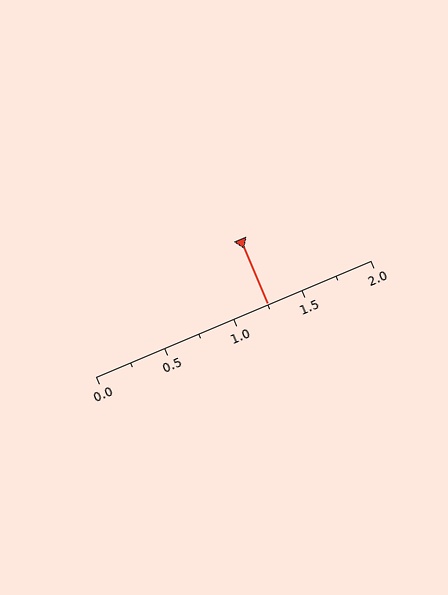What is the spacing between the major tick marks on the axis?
The major ticks are spaced 0.5 apart.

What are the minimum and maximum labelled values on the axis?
The axis runs from 0.0 to 2.0.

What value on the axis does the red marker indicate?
The marker indicates approximately 1.25.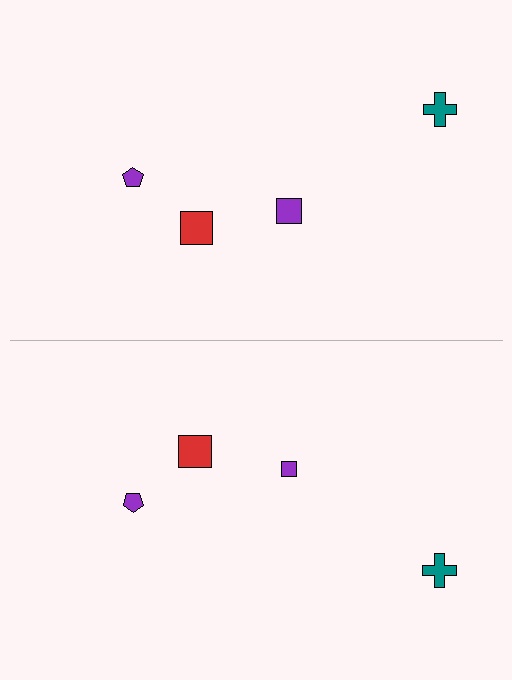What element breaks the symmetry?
The purple square on the bottom side has a different size than its mirror counterpart.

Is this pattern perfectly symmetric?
No, the pattern is not perfectly symmetric. The purple square on the bottom side has a different size than its mirror counterpart.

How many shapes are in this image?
There are 8 shapes in this image.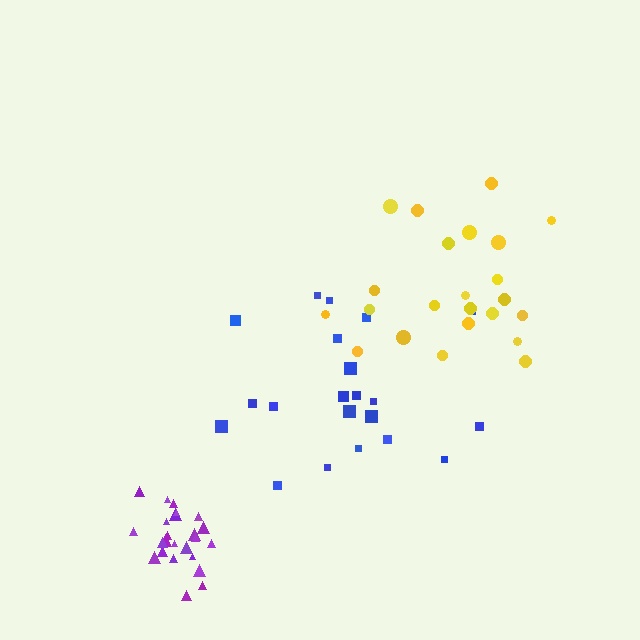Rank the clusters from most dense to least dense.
purple, blue, yellow.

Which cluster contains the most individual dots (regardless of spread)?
Purple (26).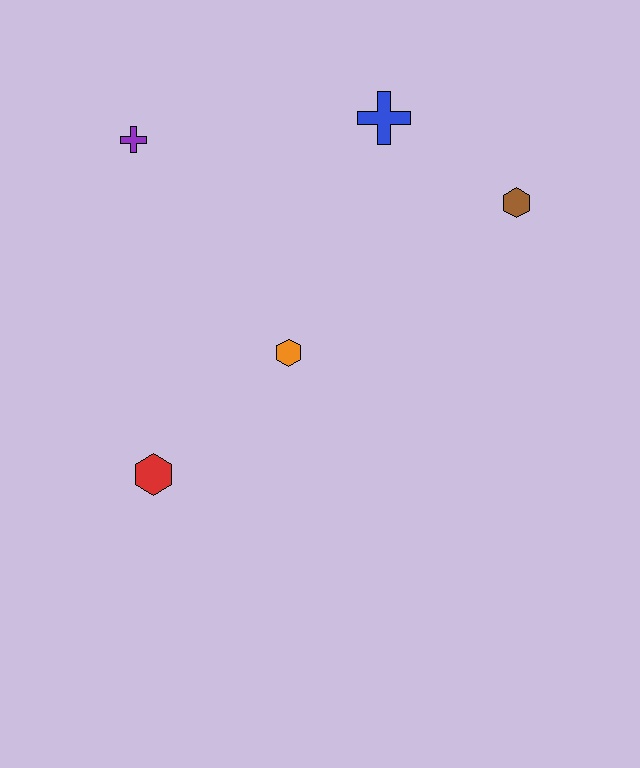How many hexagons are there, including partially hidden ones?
There are 3 hexagons.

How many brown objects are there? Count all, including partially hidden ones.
There is 1 brown object.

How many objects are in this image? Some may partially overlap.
There are 5 objects.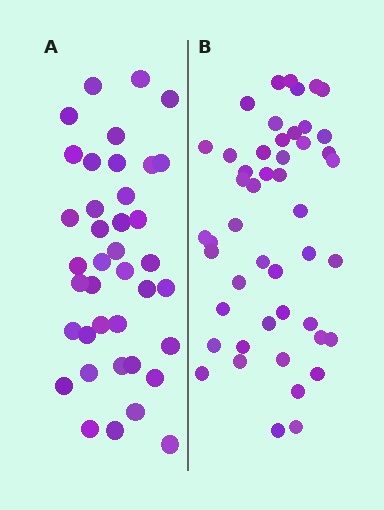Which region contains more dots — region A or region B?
Region B (the right region) has more dots.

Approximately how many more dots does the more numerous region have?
Region B has roughly 8 or so more dots than region A.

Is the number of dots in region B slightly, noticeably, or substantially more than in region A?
Region B has only slightly more — the two regions are fairly close. The ratio is roughly 1.2 to 1.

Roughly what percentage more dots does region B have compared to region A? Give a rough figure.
About 25% more.